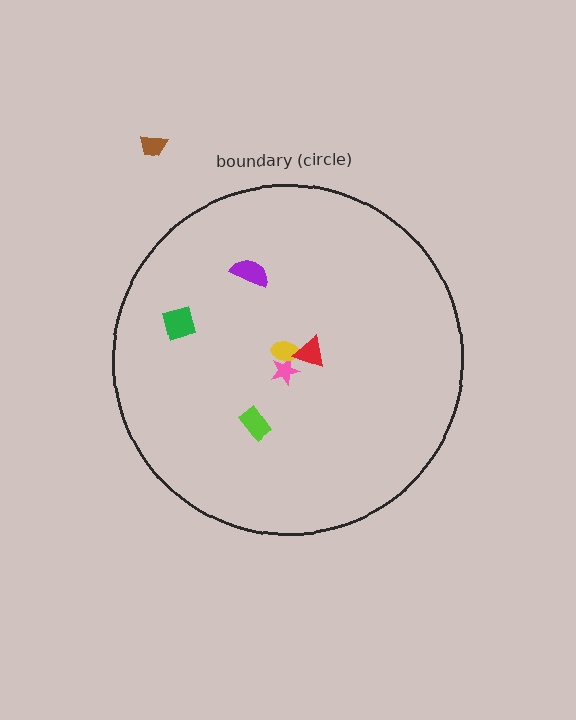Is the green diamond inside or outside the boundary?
Inside.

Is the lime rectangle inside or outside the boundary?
Inside.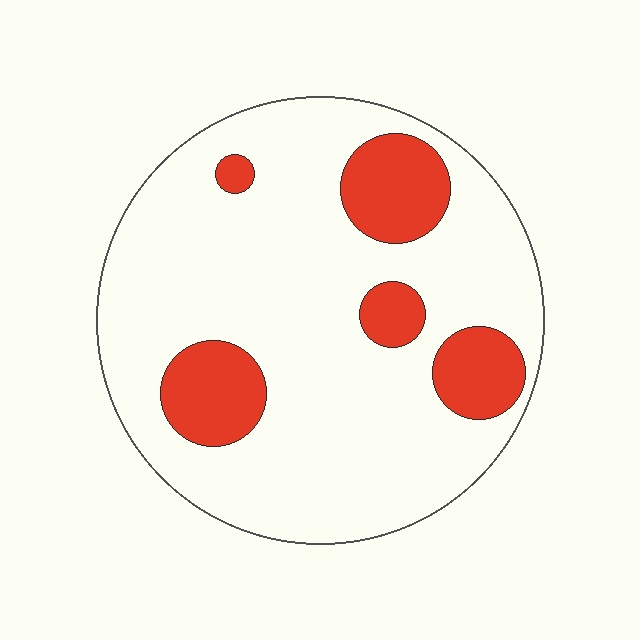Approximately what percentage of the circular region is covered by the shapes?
Approximately 20%.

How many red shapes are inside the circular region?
5.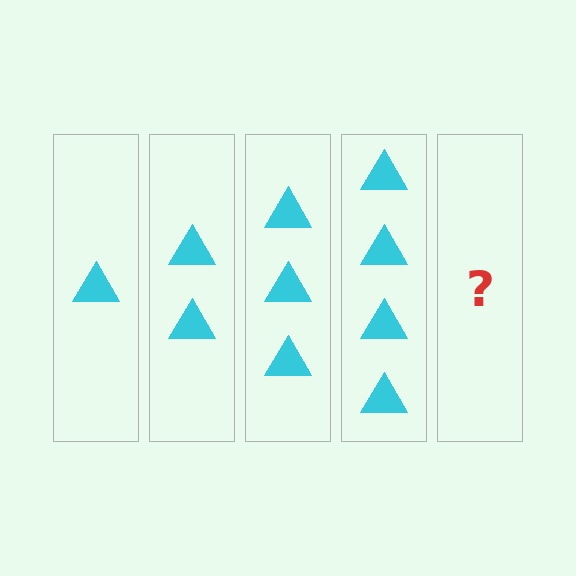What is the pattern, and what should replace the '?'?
The pattern is that each step adds one more triangle. The '?' should be 5 triangles.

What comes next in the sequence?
The next element should be 5 triangles.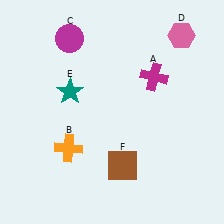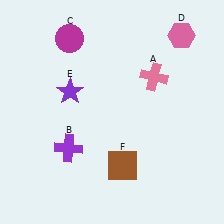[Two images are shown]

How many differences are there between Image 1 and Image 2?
There are 3 differences between the two images.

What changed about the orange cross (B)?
In Image 1, B is orange. In Image 2, it changed to purple.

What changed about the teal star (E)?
In Image 1, E is teal. In Image 2, it changed to purple.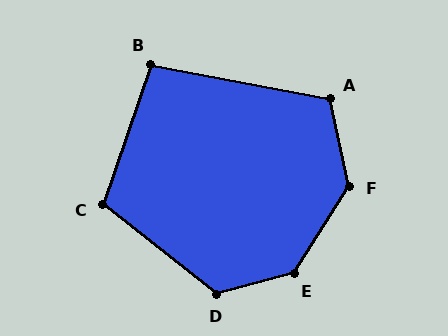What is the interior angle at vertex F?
Approximately 135 degrees (obtuse).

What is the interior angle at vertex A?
Approximately 113 degrees (obtuse).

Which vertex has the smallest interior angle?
B, at approximately 98 degrees.